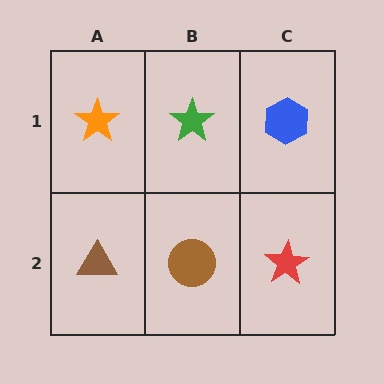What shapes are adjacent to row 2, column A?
An orange star (row 1, column A), a brown circle (row 2, column B).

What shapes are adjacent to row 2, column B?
A green star (row 1, column B), a brown triangle (row 2, column A), a red star (row 2, column C).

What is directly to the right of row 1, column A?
A green star.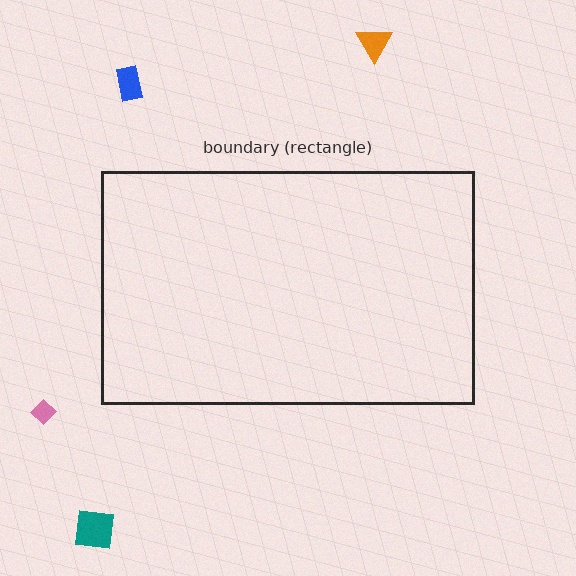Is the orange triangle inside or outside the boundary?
Outside.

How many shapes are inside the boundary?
0 inside, 4 outside.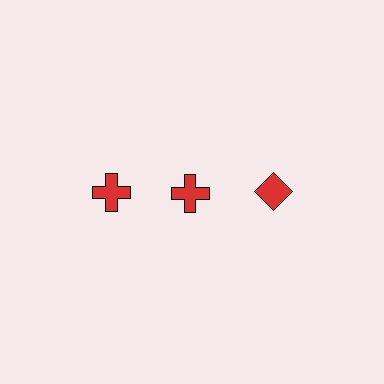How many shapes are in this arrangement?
There are 3 shapes arranged in a grid pattern.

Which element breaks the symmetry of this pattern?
The red diamond in the top row, center column breaks the symmetry. All other shapes are red crosses.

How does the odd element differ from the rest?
It has a different shape: diamond instead of cross.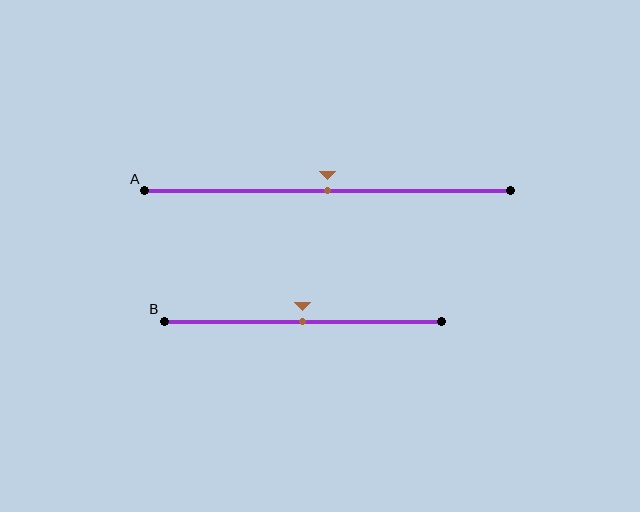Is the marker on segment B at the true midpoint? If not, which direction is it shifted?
Yes, the marker on segment B is at the true midpoint.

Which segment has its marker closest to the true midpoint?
Segment A has its marker closest to the true midpoint.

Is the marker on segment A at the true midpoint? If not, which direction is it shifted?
Yes, the marker on segment A is at the true midpoint.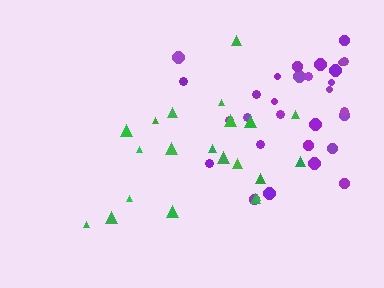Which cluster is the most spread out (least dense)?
Green.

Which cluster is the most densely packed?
Purple.